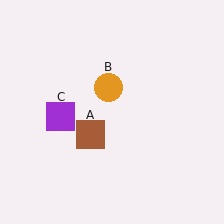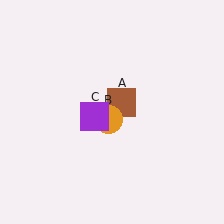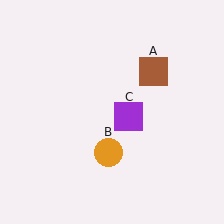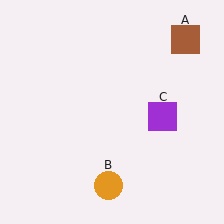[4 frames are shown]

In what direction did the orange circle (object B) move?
The orange circle (object B) moved down.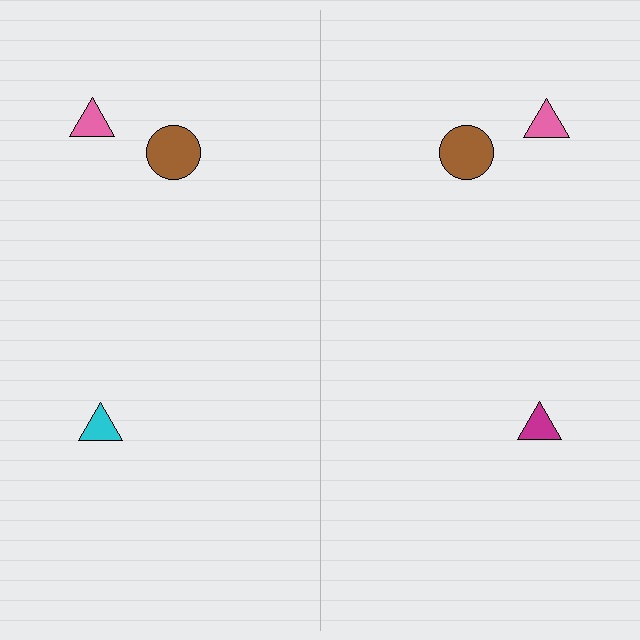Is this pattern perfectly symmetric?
No, the pattern is not perfectly symmetric. The magenta triangle on the right side breaks the symmetry — its mirror counterpart is cyan.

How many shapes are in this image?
There are 6 shapes in this image.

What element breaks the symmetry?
The magenta triangle on the right side breaks the symmetry — its mirror counterpart is cyan.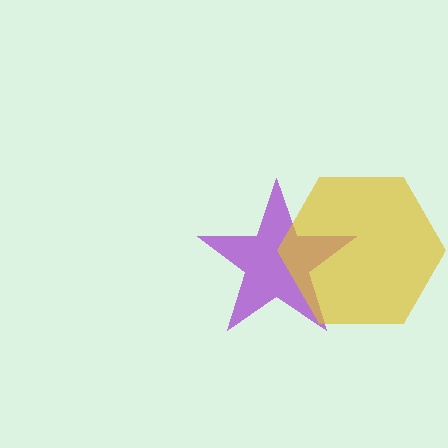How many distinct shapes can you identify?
There are 2 distinct shapes: a purple star, a yellow hexagon.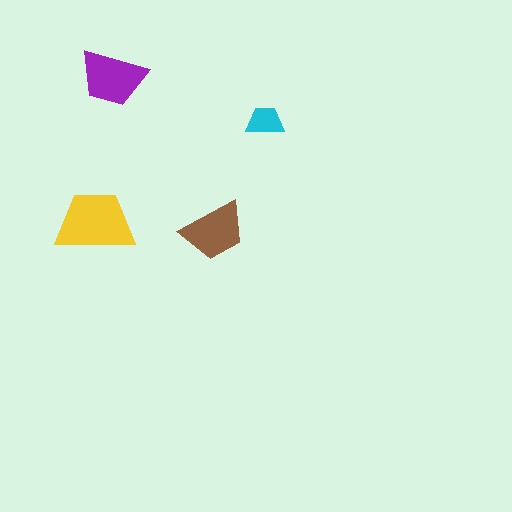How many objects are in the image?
There are 4 objects in the image.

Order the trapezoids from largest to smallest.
the yellow one, the purple one, the brown one, the cyan one.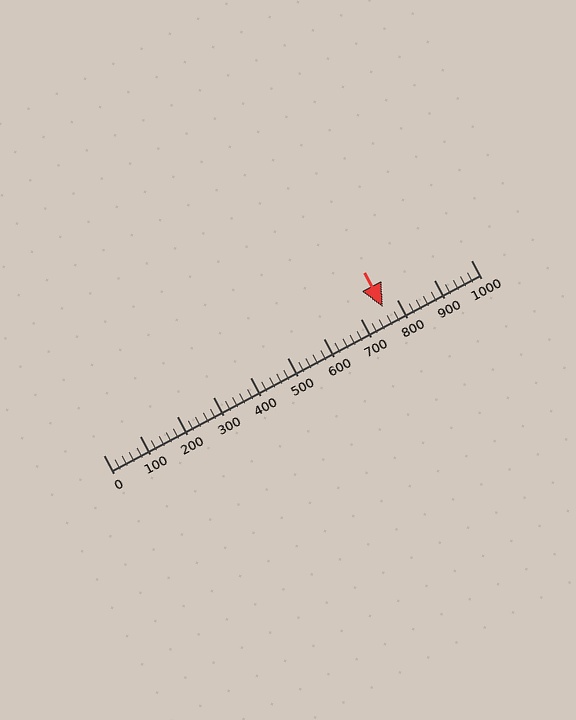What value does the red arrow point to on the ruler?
The red arrow points to approximately 760.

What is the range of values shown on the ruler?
The ruler shows values from 0 to 1000.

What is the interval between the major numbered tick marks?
The major tick marks are spaced 100 units apart.